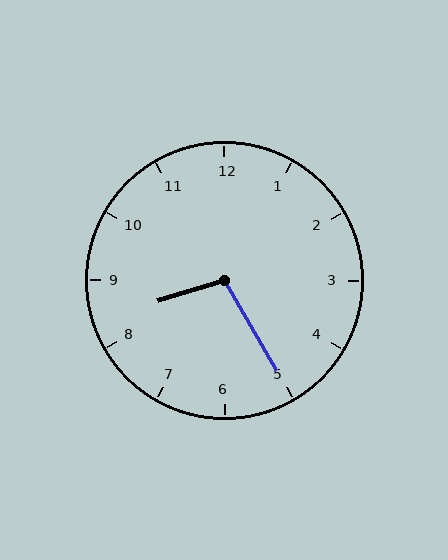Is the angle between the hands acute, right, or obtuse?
It is obtuse.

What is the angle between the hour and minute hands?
Approximately 102 degrees.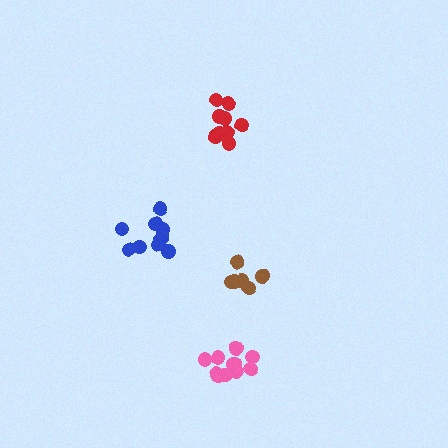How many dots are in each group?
Group 1: 7 dots, Group 2: 9 dots, Group 3: 10 dots, Group 4: 11 dots (37 total).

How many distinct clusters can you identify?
There are 4 distinct clusters.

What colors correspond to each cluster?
The clusters are colored: brown, red, blue, pink.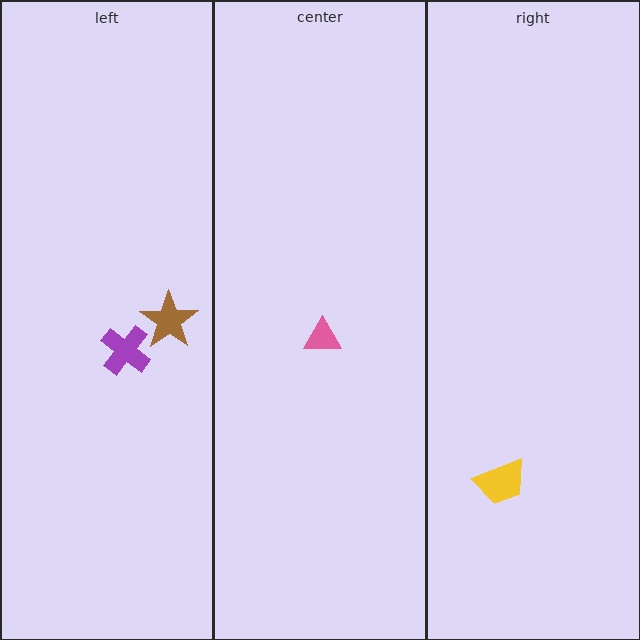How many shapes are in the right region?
1.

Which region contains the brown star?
The left region.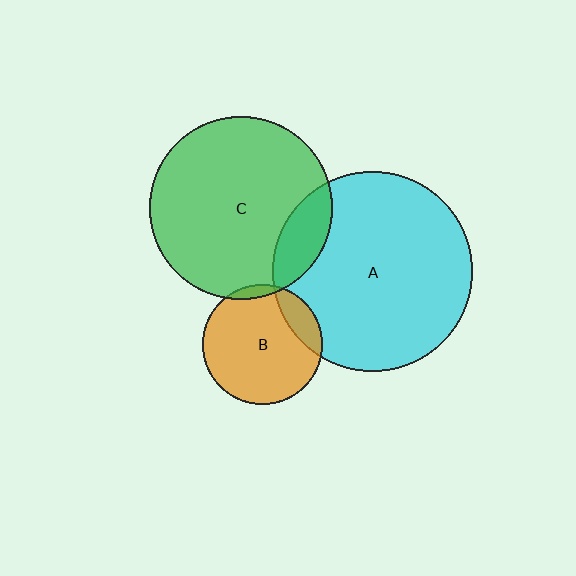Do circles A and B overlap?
Yes.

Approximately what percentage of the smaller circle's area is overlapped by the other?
Approximately 15%.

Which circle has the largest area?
Circle A (cyan).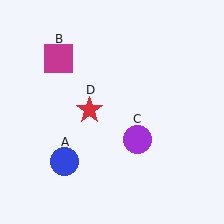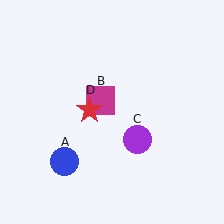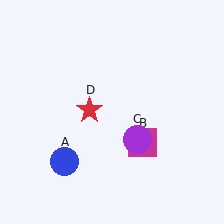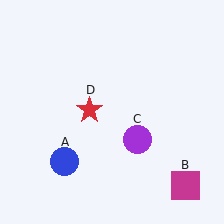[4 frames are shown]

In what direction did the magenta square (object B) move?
The magenta square (object B) moved down and to the right.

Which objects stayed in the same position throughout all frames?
Blue circle (object A) and purple circle (object C) and red star (object D) remained stationary.